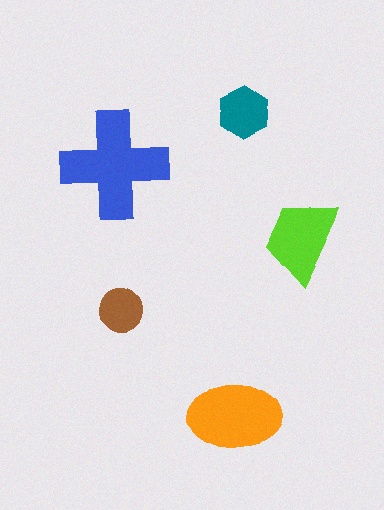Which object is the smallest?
The brown circle.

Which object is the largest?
The blue cross.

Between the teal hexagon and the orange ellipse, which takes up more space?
The orange ellipse.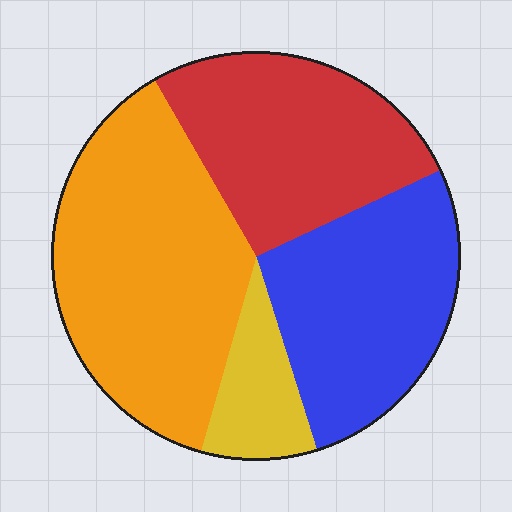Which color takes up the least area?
Yellow, at roughly 10%.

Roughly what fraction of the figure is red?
Red covers 26% of the figure.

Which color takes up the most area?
Orange, at roughly 35%.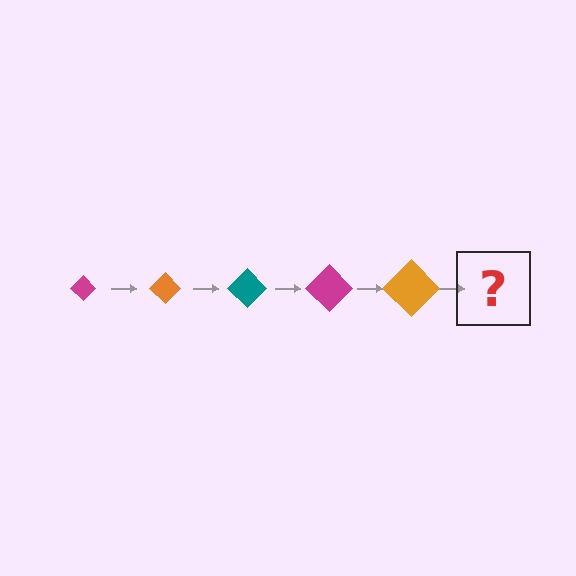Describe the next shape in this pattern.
It should be a teal diamond, larger than the previous one.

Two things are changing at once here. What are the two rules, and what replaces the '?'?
The two rules are that the diamond grows larger each step and the color cycles through magenta, orange, and teal. The '?' should be a teal diamond, larger than the previous one.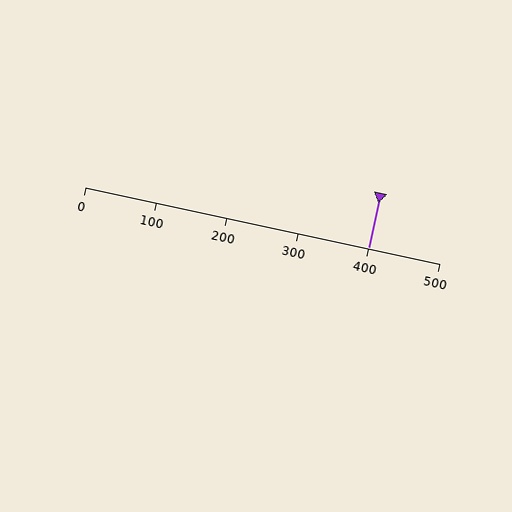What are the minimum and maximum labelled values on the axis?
The axis runs from 0 to 500.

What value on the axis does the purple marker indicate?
The marker indicates approximately 400.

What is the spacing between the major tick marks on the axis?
The major ticks are spaced 100 apart.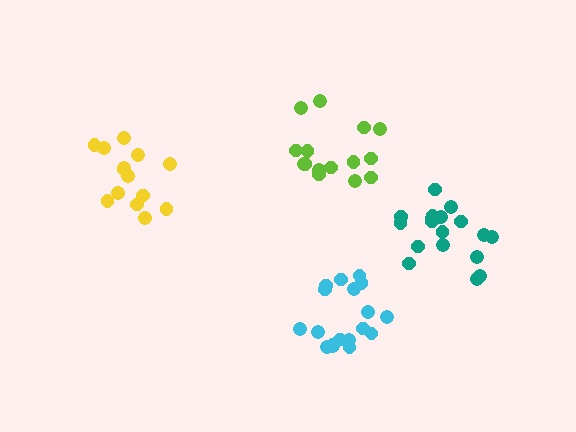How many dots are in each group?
Group 1: 18 dots, Group 2: 16 dots, Group 3: 18 dots, Group 4: 14 dots (66 total).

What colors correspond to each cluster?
The clusters are colored: teal, lime, cyan, yellow.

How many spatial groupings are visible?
There are 4 spatial groupings.